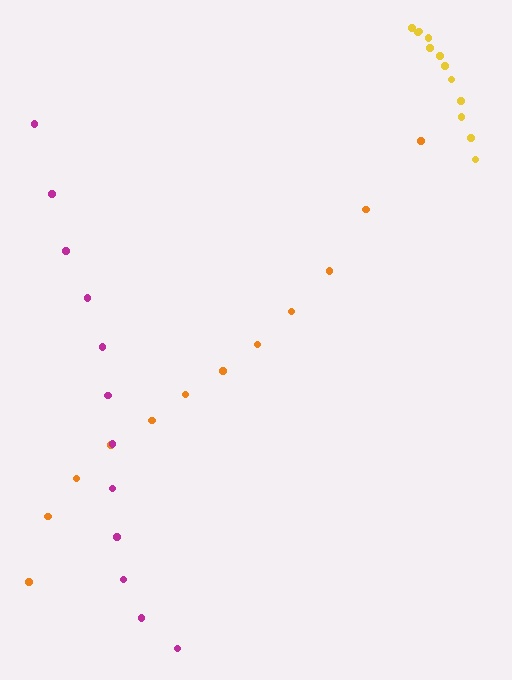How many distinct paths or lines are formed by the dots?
There are 3 distinct paths.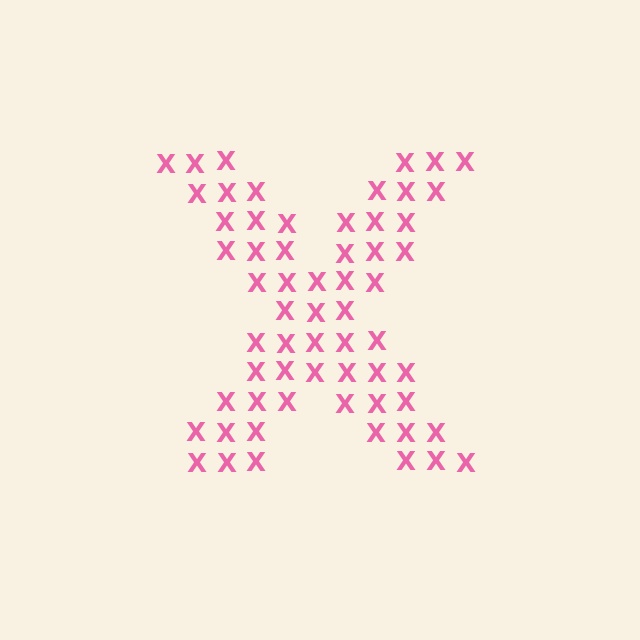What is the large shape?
The large shape is the letter X.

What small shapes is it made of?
It is made of small letter X's.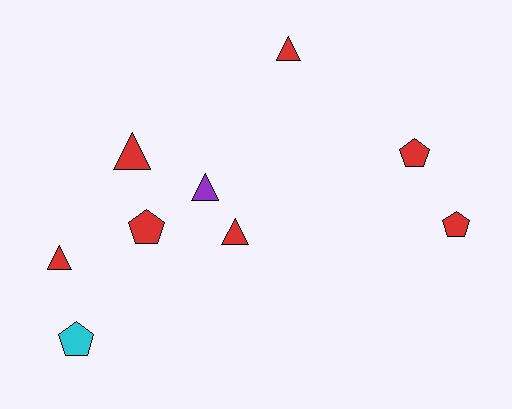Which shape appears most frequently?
Triangle, with 5 objects.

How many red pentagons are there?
There are 3 red pentagons.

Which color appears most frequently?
Red, with 7 objects.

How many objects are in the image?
There are 9 objects.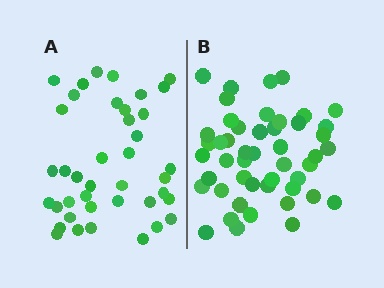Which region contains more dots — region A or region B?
Region B (the right region) has more dots.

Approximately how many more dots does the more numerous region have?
Region B has roughly 8 or so more dots than region A.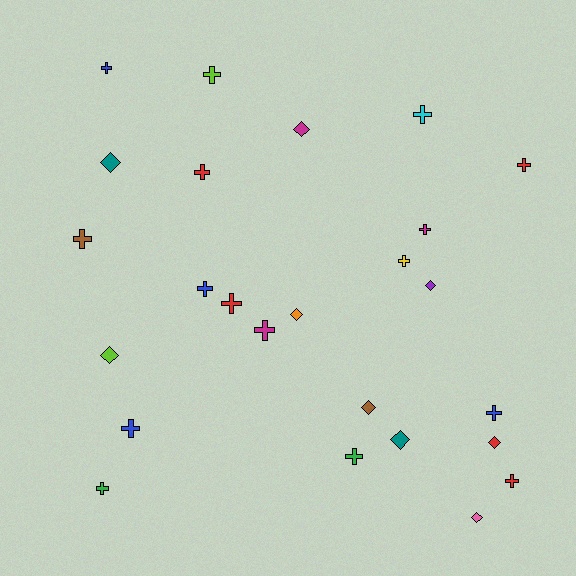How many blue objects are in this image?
There are 4 blue objects.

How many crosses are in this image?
There are 16 crosses.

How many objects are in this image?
There are 25 objects.